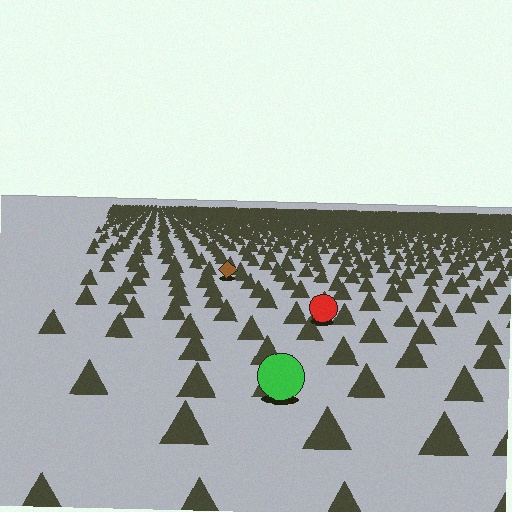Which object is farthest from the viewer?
The brown diamond is farthest from the viewer. It appears smaller and the ground texture around it is denser.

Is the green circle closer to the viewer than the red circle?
Yes. The green circle is closer — you can tell from the texture gradient: the ground texture is coarser near it.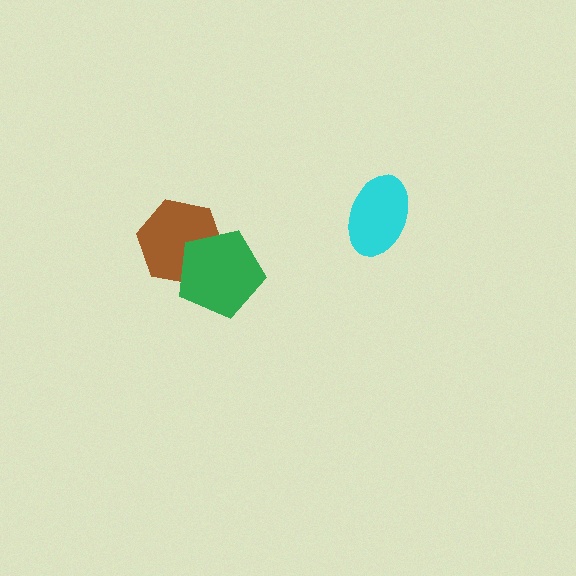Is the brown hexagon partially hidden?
Yes, it is partially covered by another shape.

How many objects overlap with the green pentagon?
1 object overlaps with the green pentagon.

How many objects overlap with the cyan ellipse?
0 objects overlap with the cyan ellipse.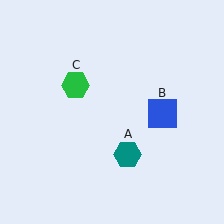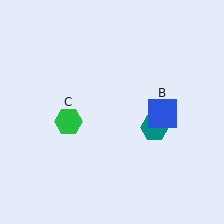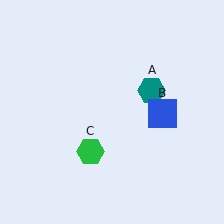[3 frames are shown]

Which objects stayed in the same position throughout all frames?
Blue square (object B) remained stationary.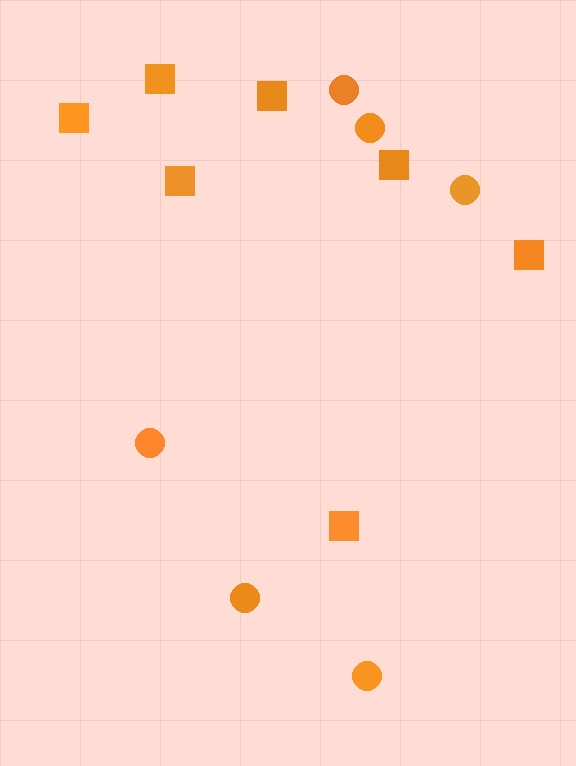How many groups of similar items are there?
There are 2 groups: one group of squares (7) and one group of circles (6).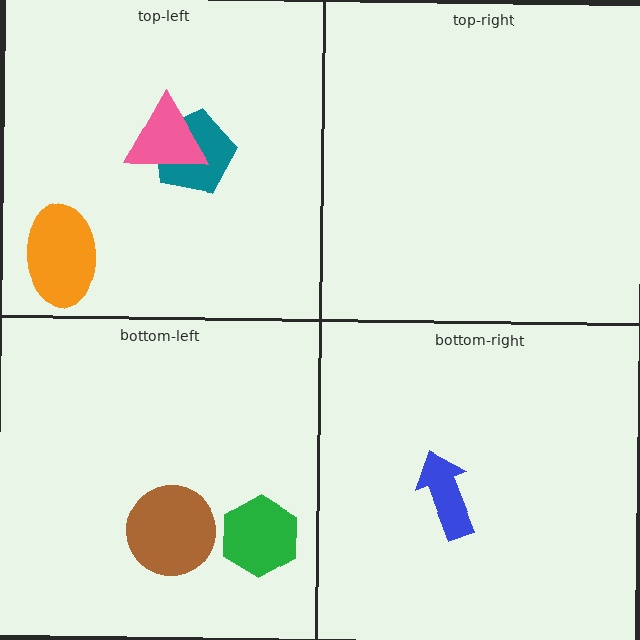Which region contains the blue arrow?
The bottom-right region.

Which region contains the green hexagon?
The bottom-left region.